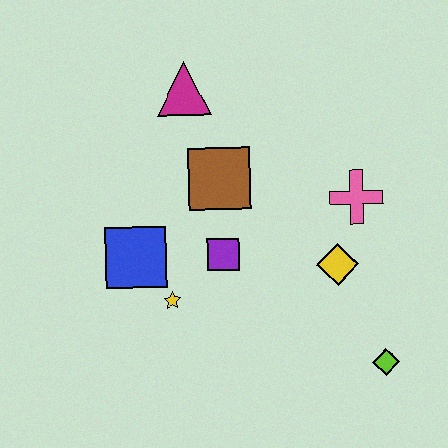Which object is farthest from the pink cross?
The blue square is farthest from the pink cross.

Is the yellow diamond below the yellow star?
No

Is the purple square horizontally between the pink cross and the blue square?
Yes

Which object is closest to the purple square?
The yellow star is closest to the purple square.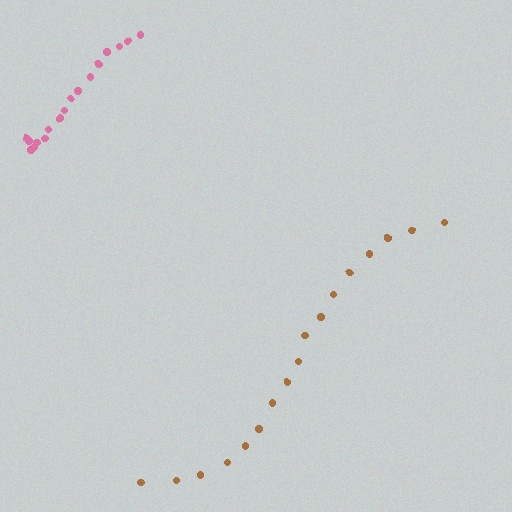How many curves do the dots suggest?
There are 2 distinct paths.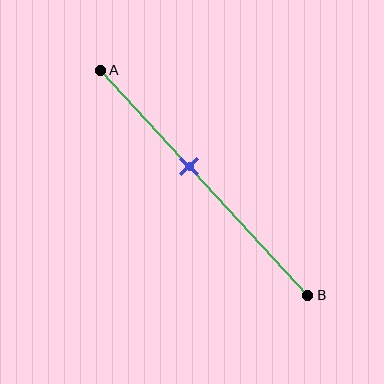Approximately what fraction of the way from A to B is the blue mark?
The blue mark is approximately 45% of the way from A to B.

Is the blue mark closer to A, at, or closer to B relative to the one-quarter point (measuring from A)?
The blue mark is closer to point B than the one-quarter point of segment AB.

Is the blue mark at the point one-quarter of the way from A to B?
No, the mark is at about 45% from A, not at the 25% one-quarter point.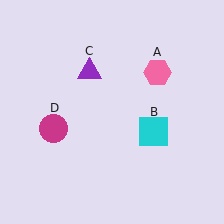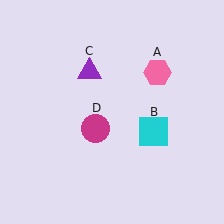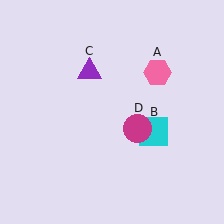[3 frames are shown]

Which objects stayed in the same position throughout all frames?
Pink hexagon (object A) and cyan square (object B) and purple triangle (object C) remained stationary.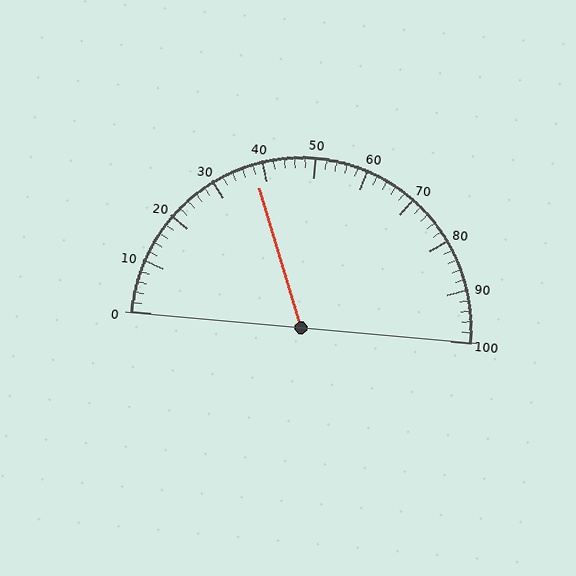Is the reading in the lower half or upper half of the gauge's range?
The reading is in the lower half of the range (0 to 100).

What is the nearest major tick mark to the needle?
The nearest major tick mark is 40.